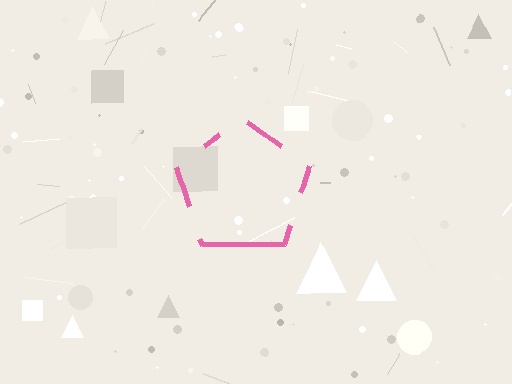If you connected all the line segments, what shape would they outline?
They would outline a pentagon.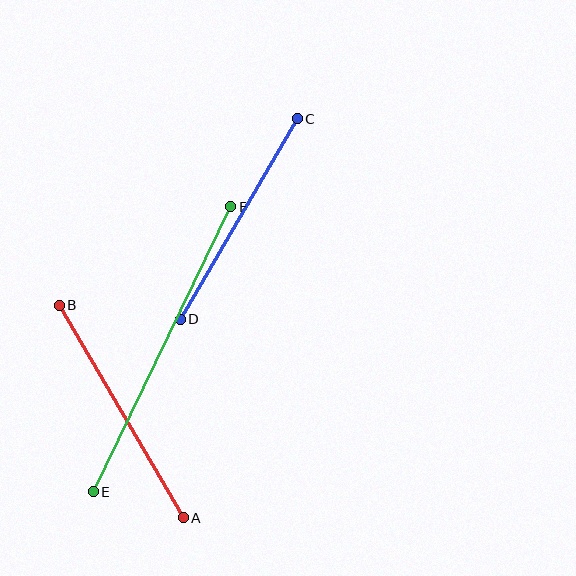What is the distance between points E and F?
The distance is approximately 316 pixels.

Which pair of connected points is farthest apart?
Points E and F are farthest apart.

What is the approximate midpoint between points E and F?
The midpoint is at approximately (162, 349) pixels.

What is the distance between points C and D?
The distance is approximately 232 pixels.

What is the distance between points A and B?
The distance is approximately 246 pixels.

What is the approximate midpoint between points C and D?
The midpoint is at approximately (239, 219) pixels.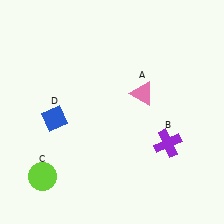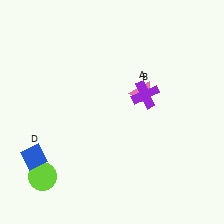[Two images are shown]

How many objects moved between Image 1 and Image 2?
2 objects moved between the two images.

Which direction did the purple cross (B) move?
The purple cross (B) moved up.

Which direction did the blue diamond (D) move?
The blue diamond (D) moved down.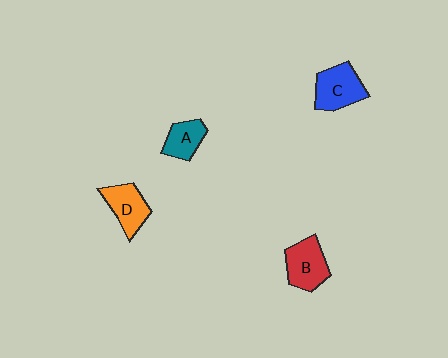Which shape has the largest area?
Shape C (blue).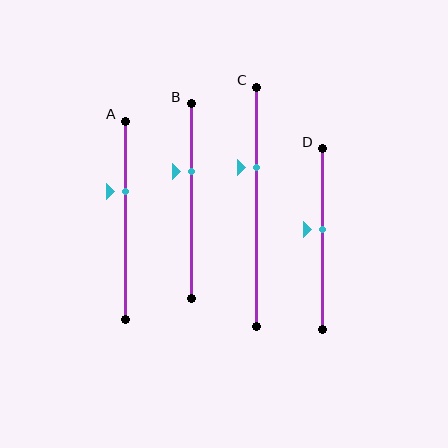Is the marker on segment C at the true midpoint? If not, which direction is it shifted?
No, the marker on segment C is shifted upward by about 17% of the segment length.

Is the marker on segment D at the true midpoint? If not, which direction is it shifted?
No, the marker on segment D is shifted upward by about 5% of the segment length.